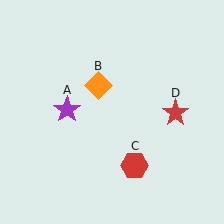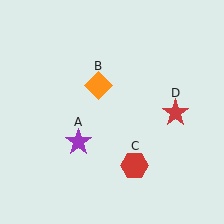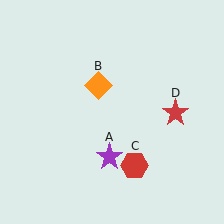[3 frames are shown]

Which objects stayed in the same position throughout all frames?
Orange diamond (object B) and red hexagon (object C) and red star (object D) remained stationary.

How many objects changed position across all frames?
1 object changed position: purple star (object A).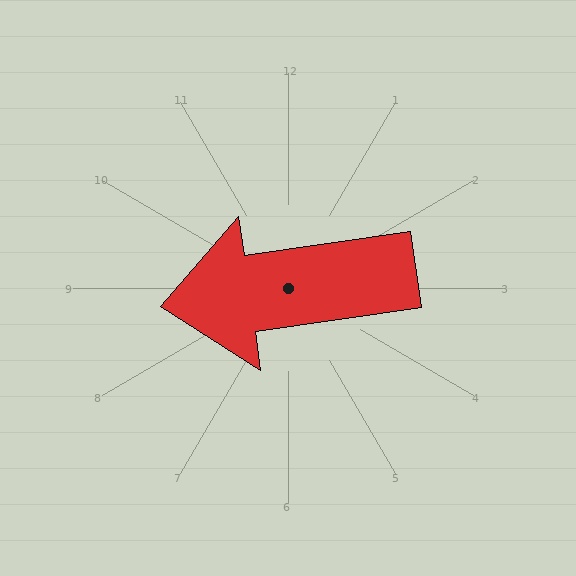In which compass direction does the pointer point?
West.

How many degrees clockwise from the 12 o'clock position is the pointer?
Approximately 262 degrees.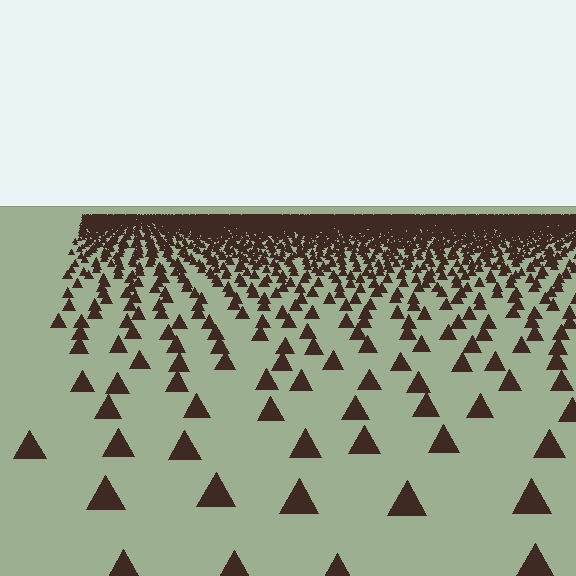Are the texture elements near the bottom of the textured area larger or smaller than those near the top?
Larger. Near the bottom, elements are closer to the viewer and appear at a bigger on-screen size.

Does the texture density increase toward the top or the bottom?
Density increases toward the top.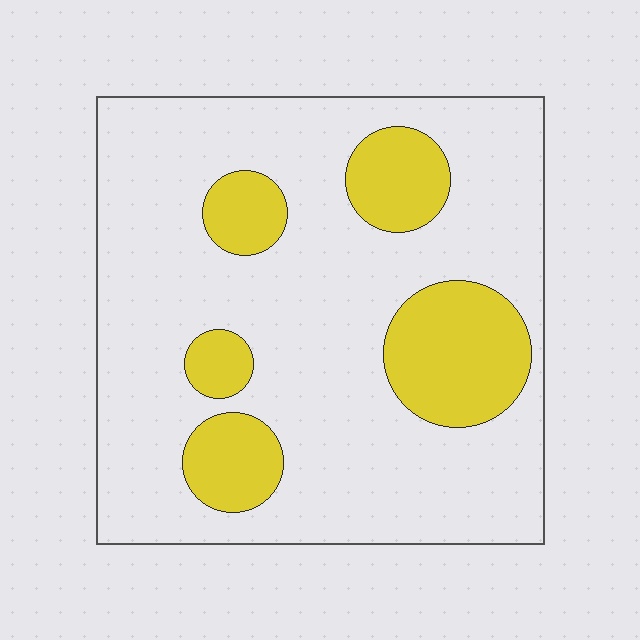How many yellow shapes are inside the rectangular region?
5.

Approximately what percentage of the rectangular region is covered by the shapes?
Approximately 20%.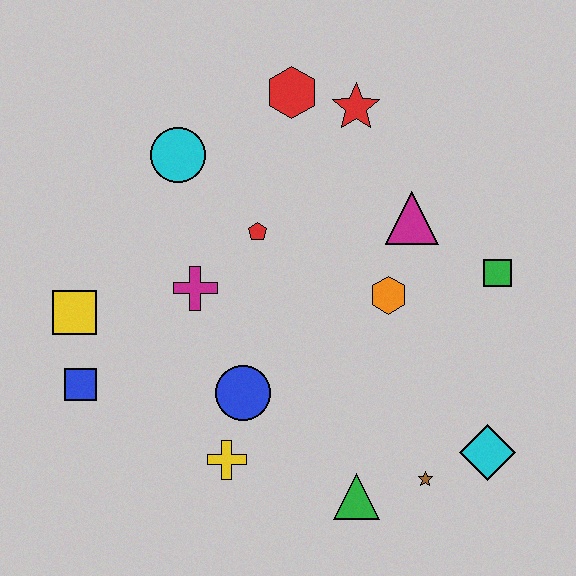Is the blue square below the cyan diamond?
No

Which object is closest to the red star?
The red hexagon is closest to the red star.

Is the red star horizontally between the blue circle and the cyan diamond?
Yes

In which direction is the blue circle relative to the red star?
The blue circle is below the red star.